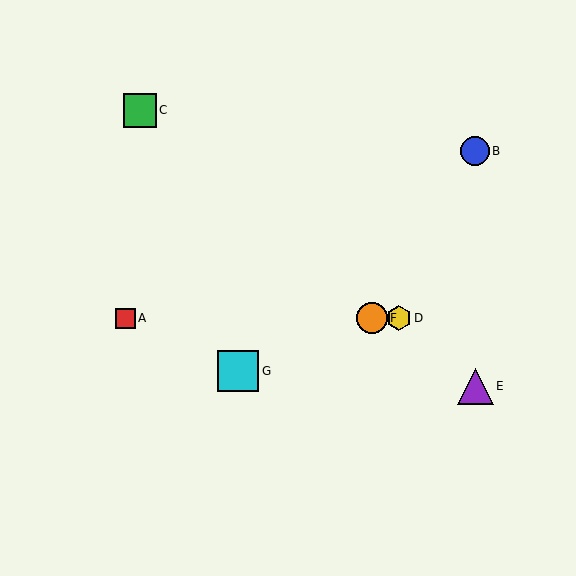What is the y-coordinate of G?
Object G is at y≈371.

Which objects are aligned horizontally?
Objects A, D, F are aligned horizontally.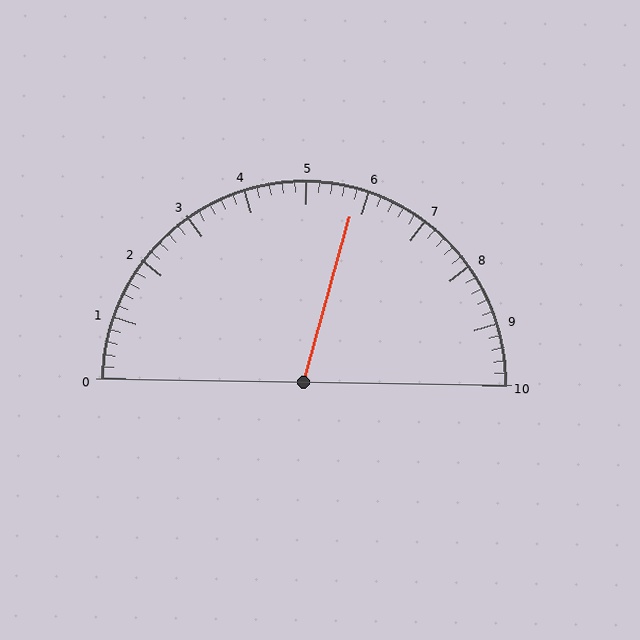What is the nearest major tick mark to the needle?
The nearest major tick mark is 6.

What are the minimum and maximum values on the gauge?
The gauge ranges from 0 to 10.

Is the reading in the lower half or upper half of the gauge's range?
The reading is in the upper half of the range (0 to 10).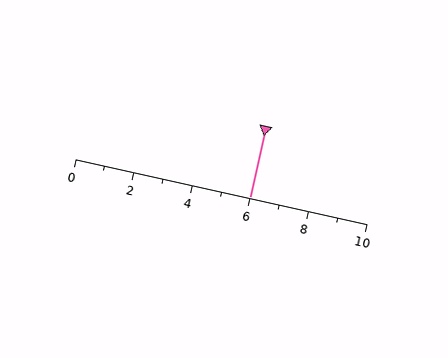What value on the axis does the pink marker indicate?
The marker indicates approximately 6.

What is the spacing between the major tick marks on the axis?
The major ticks are spaced 2 apart.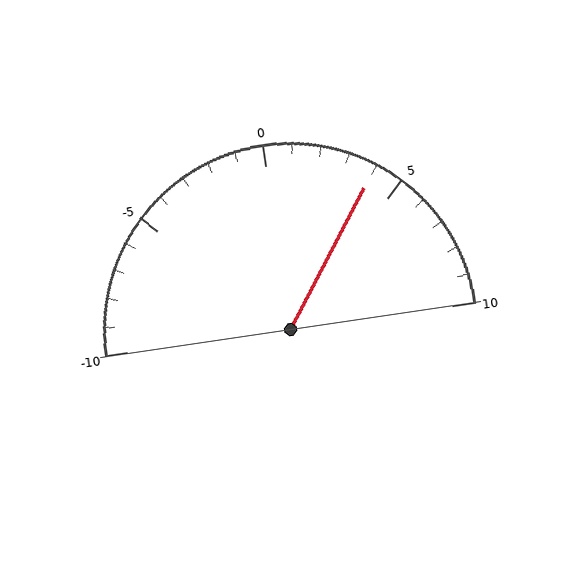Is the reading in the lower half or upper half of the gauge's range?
The reading is in the upper half of the range (-10 to 10).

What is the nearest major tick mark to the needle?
The nearest major tick mark is 5.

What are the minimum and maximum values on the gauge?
The gauge ranges from -10 to 10.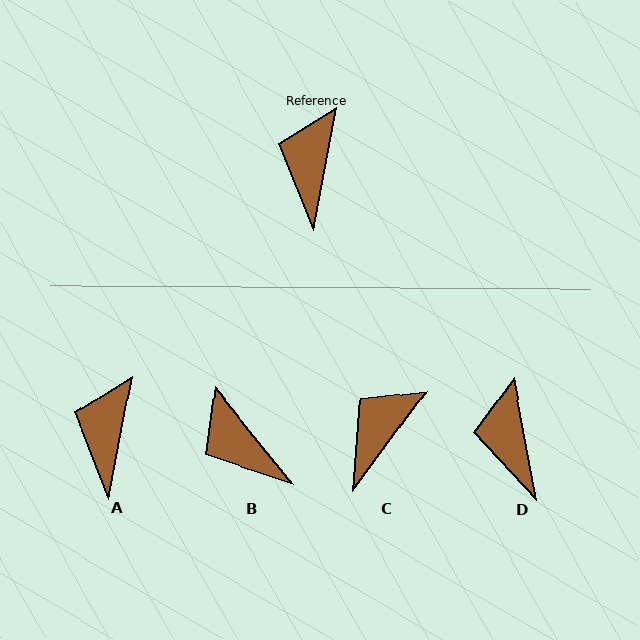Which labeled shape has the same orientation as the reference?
A.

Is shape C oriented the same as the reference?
No, it is off by about 25 degrees.